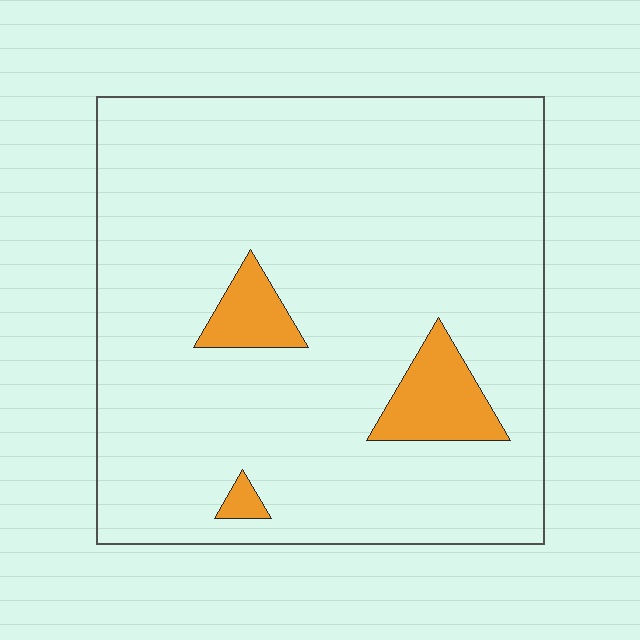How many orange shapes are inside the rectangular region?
3.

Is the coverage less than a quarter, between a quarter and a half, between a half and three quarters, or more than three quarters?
Less than a quarter.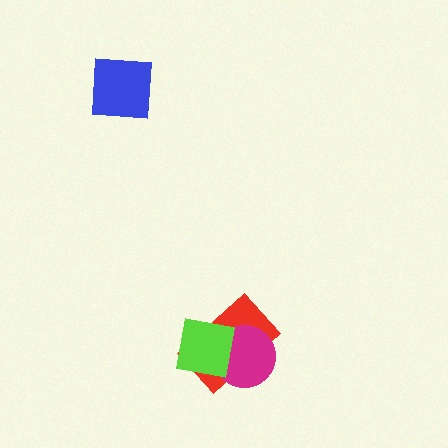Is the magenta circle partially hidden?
Yes, it is partially covered by another shape.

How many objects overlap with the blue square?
0 objects overlap with the blue square.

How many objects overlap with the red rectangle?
2 objects overlap with the red rectangle.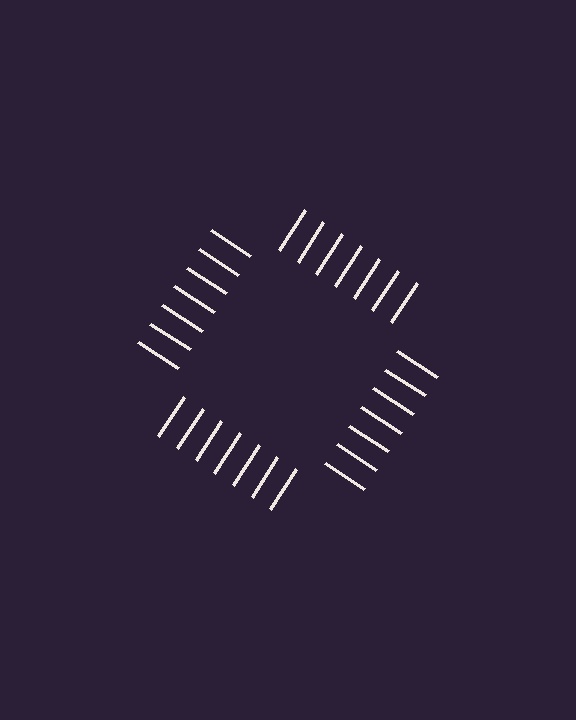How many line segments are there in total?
28 — 7 along each of the 4 edges.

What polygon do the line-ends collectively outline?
An illusory square — the line segments terminate on its edges but no continuous stroke is drawn.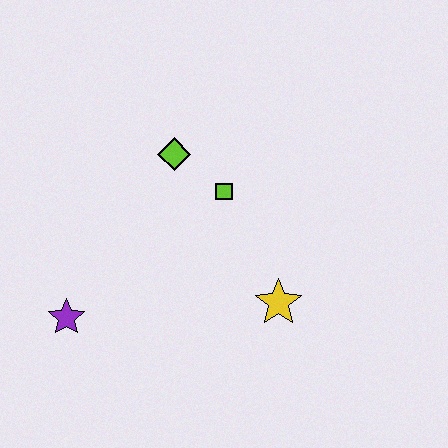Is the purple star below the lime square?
Yes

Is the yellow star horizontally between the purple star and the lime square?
No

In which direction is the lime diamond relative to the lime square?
The lime diamond is to the left of the lime square.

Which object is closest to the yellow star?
The lime square is closest to the yellow star.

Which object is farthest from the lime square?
The purple star is farthest from the lime square.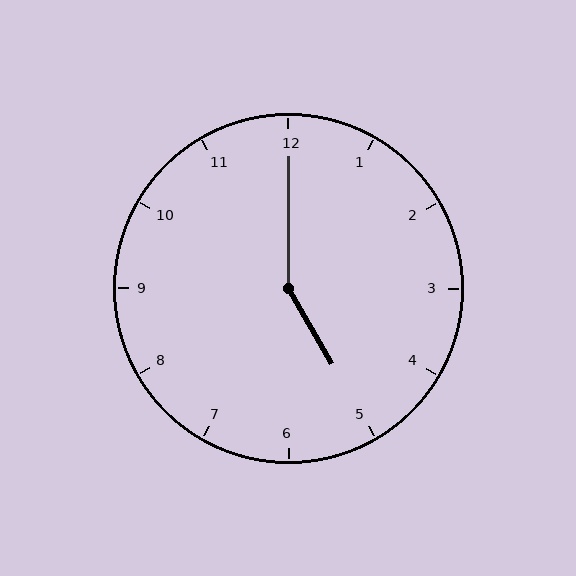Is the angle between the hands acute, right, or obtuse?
It is obtuse.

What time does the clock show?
5:00.